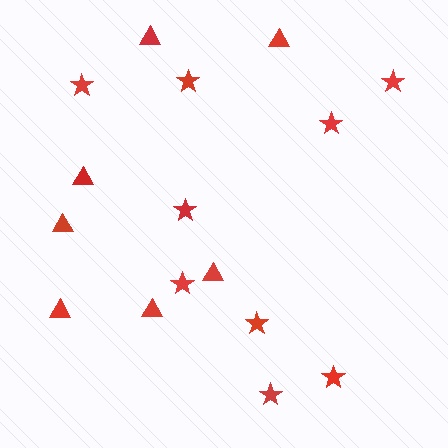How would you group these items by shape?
There are 2 groups: one group of stars (9) and one group of triangles (7).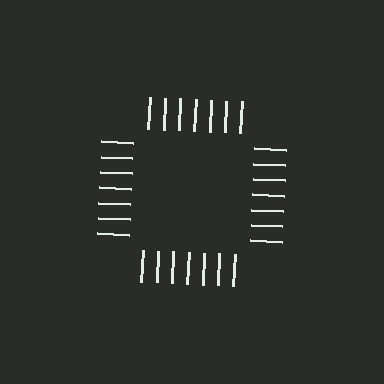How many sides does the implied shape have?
4 sides — the line-ends trace a square.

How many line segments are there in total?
28 — 7 along each of the 4 edges.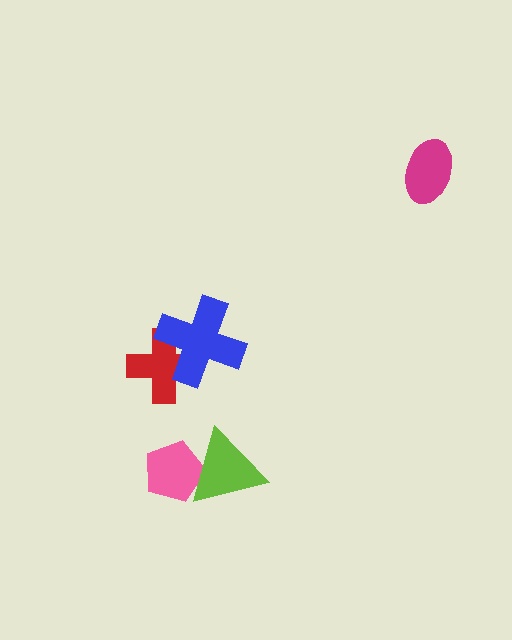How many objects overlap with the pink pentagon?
1 object overlaps with the pink pentagon.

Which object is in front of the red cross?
The blue cross is in front of the red cross.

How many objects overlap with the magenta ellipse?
0 objects overlap with the magenta ellipse.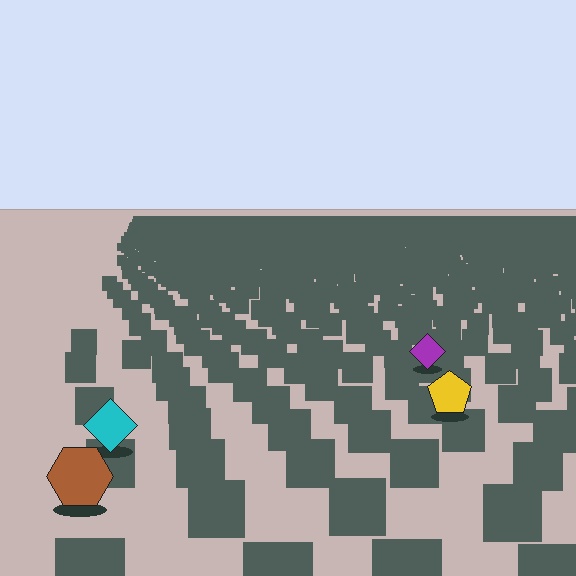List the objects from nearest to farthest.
From nearest to farthest: the brown hexagon, the cyan diamond, the yellow pentagon, the purple diamond.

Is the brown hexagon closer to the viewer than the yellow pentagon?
Yes. The brown hexagon is closer — you can tell from the texture gradient: the ground texture is coarser near it.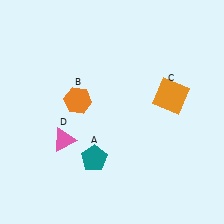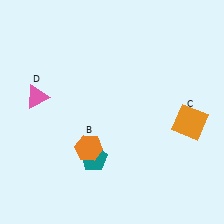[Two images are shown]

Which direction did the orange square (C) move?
The orange square (C) moved down.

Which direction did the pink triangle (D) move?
The pink triangle (D) moved up.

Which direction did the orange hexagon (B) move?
The orange hexagon (B) moved down.